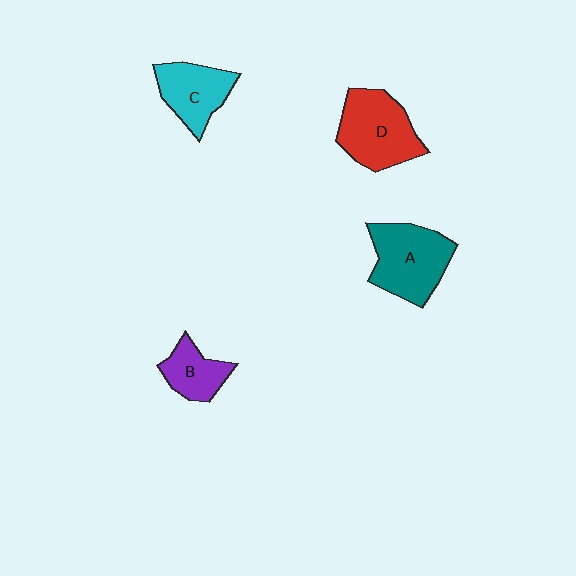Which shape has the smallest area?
Shape B (purple).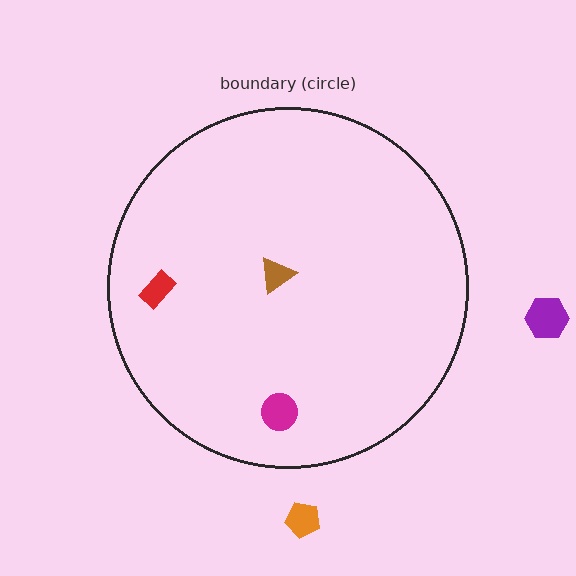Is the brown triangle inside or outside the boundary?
Inside.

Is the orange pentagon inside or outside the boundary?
Outside.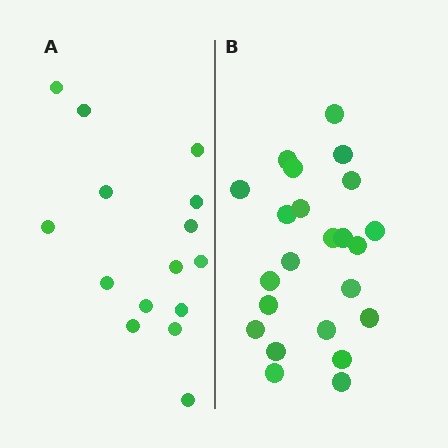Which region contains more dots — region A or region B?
Region B (the right region) has more dots.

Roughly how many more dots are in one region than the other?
Region B has roughly 8 or so more dots than region A.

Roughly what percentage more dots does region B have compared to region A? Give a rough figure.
About 55% more.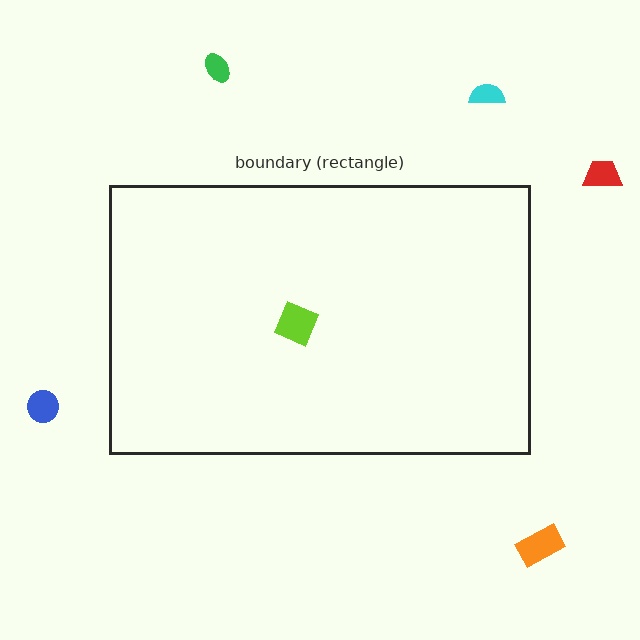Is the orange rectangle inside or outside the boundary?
Outside.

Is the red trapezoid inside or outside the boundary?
Outside.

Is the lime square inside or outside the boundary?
Inside.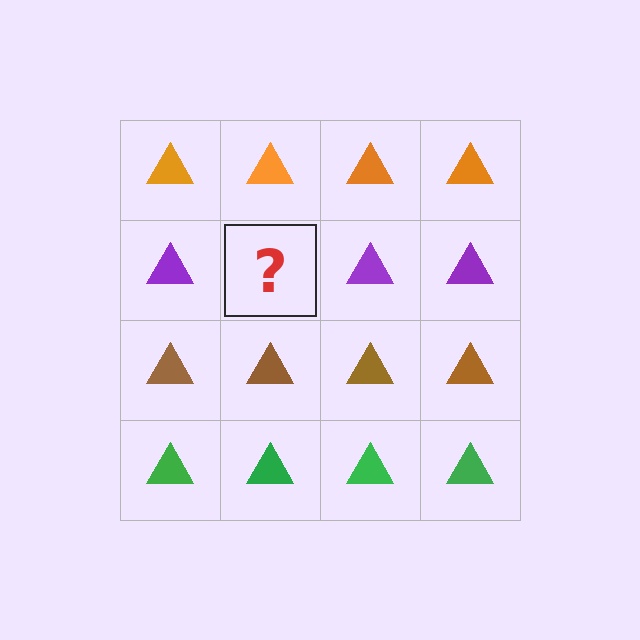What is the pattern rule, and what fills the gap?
The rule is that each row has a consistent color. The gap should be filled with a purple triangle.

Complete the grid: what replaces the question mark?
The question mark should be replaced with a purple triangle.